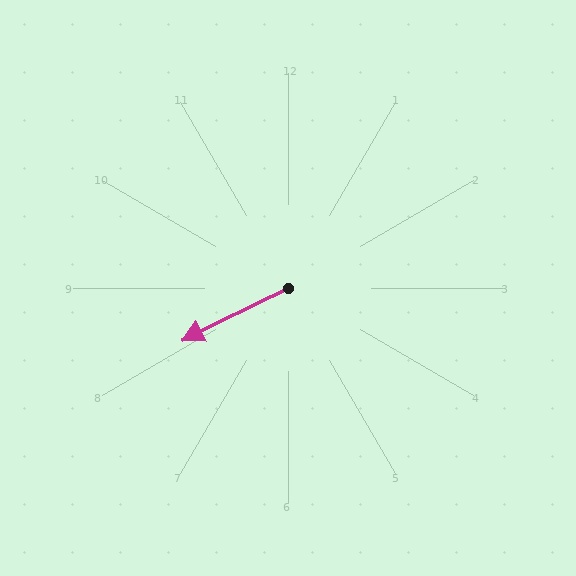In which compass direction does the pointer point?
Southwest.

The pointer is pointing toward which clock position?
Roughly 8 o'clock.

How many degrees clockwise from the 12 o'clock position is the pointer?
Approximately 244 degrees.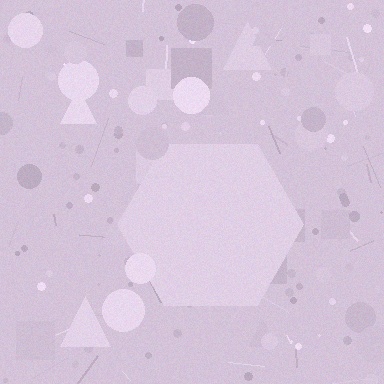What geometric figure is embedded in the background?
A hexagon is embedded in the background.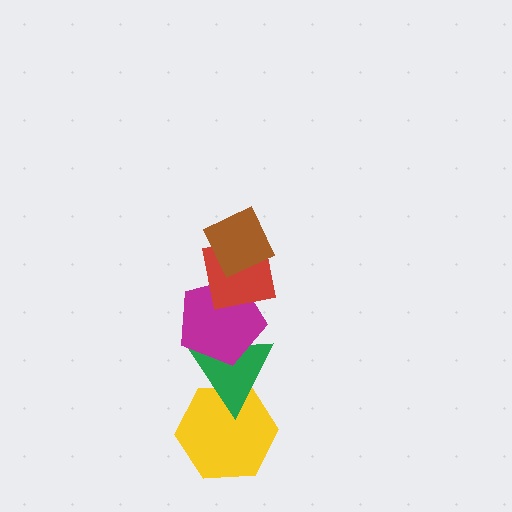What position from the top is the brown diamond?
The brown diamond is 1st from the top.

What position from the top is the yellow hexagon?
The yellow hexagon is 5th from the top.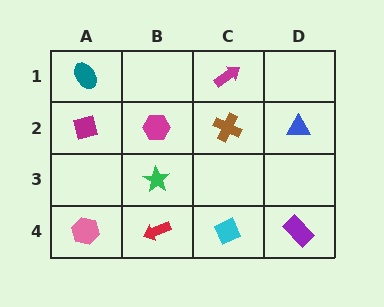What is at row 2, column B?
A magenta hexagon.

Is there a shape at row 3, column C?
No, that cell is empty.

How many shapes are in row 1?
2 shapes.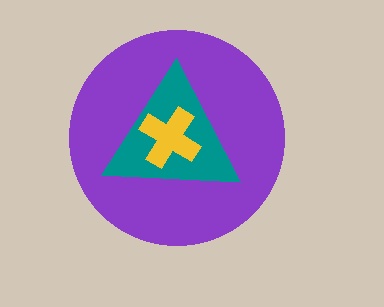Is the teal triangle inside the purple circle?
Yes.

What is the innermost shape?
The yellow cross.